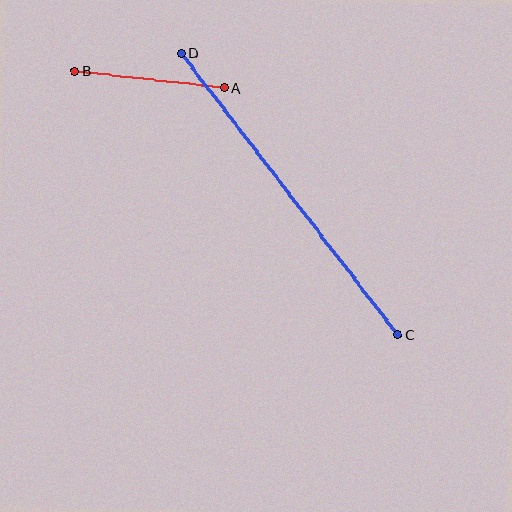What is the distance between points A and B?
The distance is approximately 150 pixels.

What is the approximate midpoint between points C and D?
The midpoint is at approximately (290, 194) pixels.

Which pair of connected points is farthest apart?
Points C and D are farthest apart.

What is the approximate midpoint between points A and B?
The midpoint is at approximately (150, 79) pixels.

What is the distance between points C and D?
The distance is approximately 355 pixels.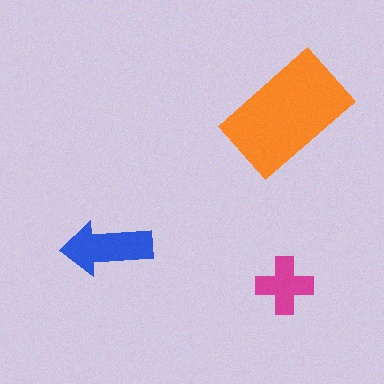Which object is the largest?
The orange rectangle.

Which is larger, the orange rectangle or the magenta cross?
The orange rectangle.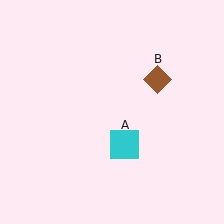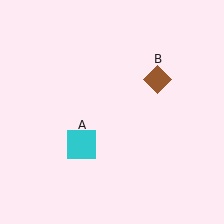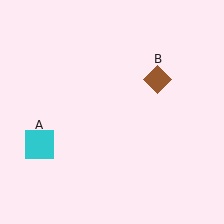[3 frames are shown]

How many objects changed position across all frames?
1 object changed position: cyan square (object A).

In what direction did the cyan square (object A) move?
The cyan square (object A) moved left.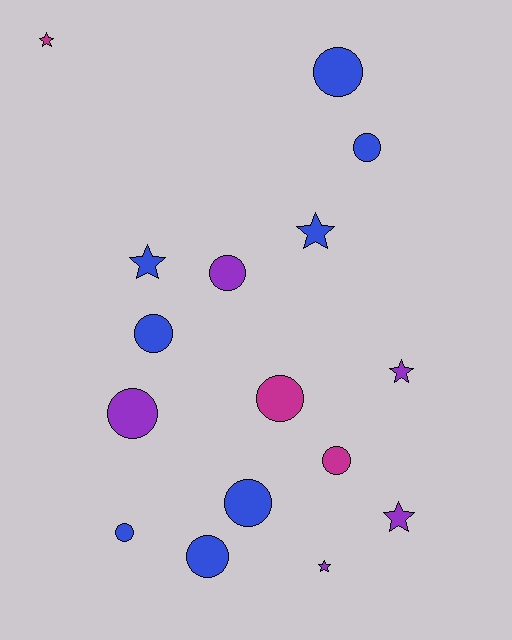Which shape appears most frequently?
Circle, with 10 objects.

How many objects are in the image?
There are 16 objects.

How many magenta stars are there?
There is 1 magenta star.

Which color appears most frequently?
Blue, with 8 objects.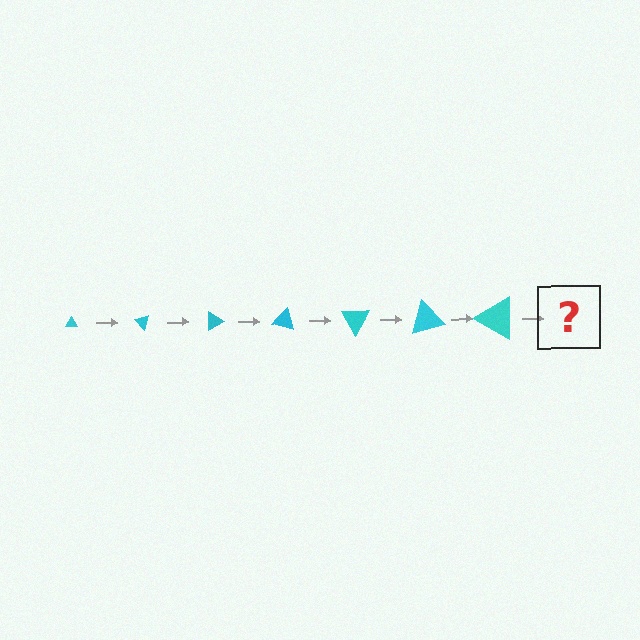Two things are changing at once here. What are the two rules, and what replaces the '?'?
The two rules are that the triangle grows larger each step and it rotates 45 degrees each step. The '?' should be a triangle, larger than the previous one and rotated 315 degrees from the start.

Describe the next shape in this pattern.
It should be a triangle, larger than the previous one and rotated 315 degrees from the start.